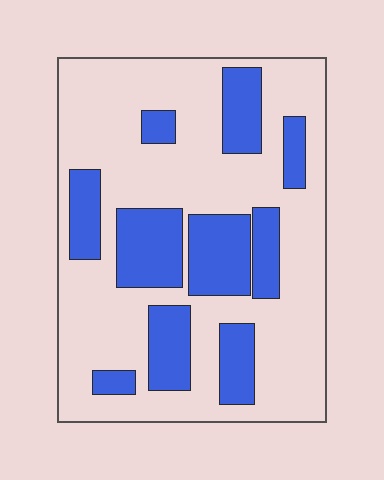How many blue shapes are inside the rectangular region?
10.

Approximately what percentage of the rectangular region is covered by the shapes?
Approximately 30%.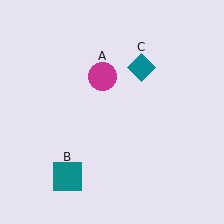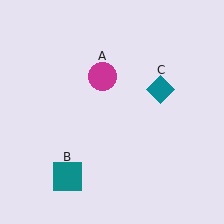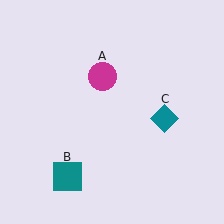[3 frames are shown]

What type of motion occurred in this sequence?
The teal diamond (object C) rotated clockwise around the center of the scene.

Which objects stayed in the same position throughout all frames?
Magenta circle (object A) and teal square (object B) remained stationary.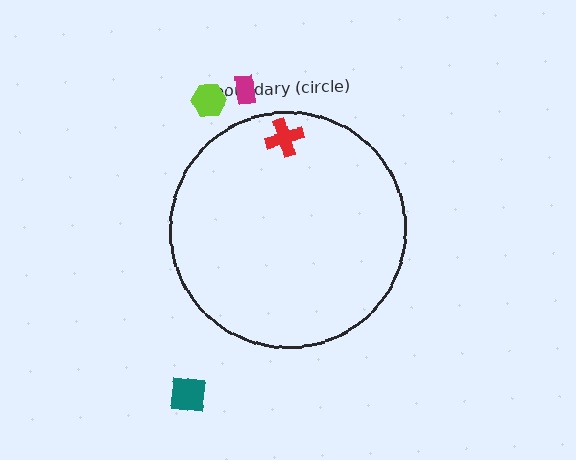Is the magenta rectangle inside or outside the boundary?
Outside.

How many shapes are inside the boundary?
1 inside, 3 outside.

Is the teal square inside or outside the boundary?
Outside.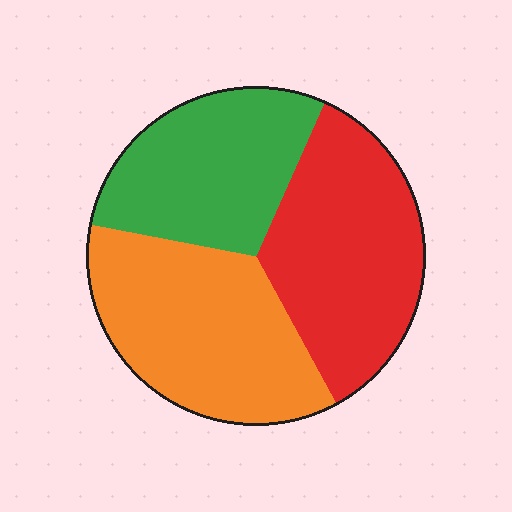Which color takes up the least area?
Green, at roughly 30%.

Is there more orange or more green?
Orange.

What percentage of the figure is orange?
Orange covers 36% of the figure.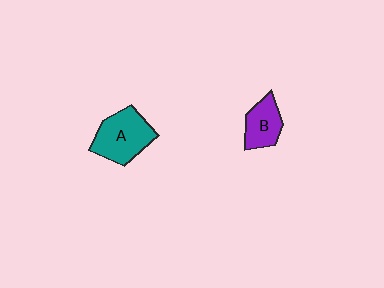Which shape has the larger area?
Shape A (teal).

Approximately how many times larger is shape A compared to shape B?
Approximately 1.6 times.